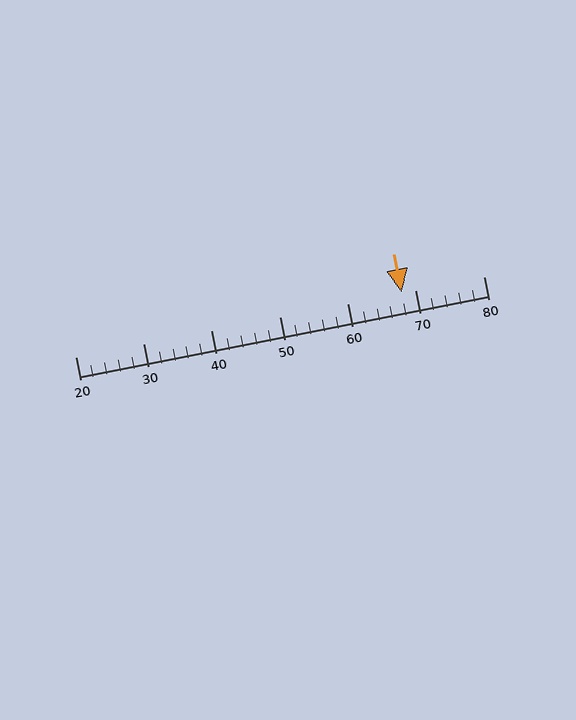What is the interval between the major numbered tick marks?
The major tick marks are spaced 10 units apart.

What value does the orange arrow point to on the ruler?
The orange arrow points to approximately 68.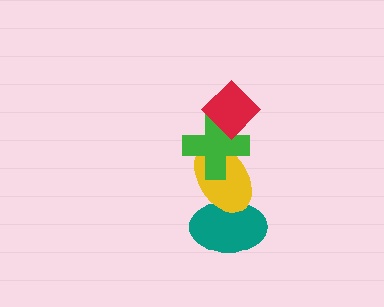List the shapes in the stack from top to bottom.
From top to bottom: the red diamond, the green cross, the yellow ellipse, the teal ellipse.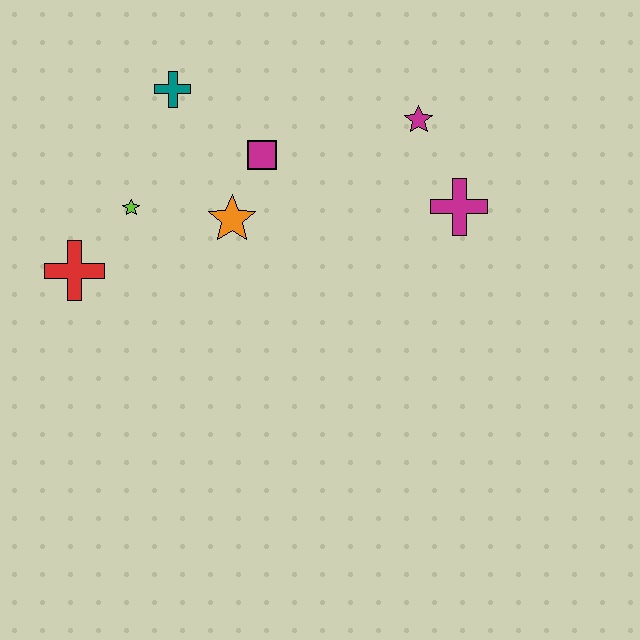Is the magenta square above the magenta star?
No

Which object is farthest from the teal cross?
The magenta cross is farthest from the teal cross.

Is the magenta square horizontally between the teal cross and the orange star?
No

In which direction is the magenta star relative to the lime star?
The magenta star is to the right of the lime star.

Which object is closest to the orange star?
The magenta square is closest to the orange star.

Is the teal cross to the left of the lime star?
No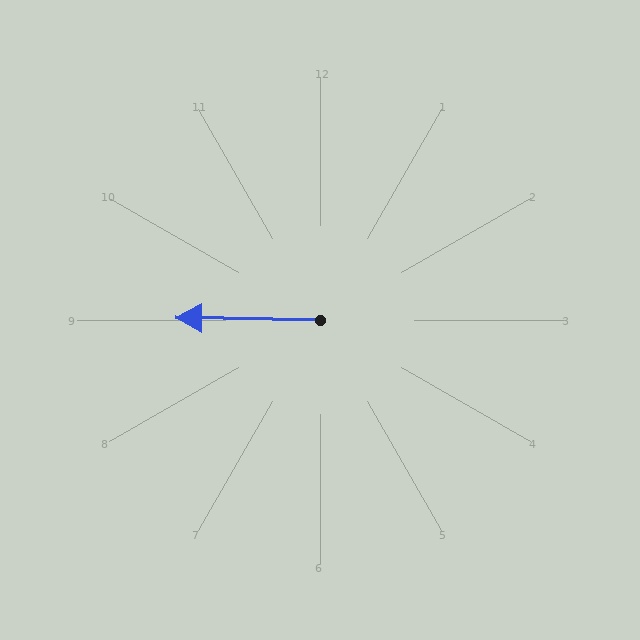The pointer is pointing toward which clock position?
Roughly 9 o'clock.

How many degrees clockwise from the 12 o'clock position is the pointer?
Approximately 271 degrees.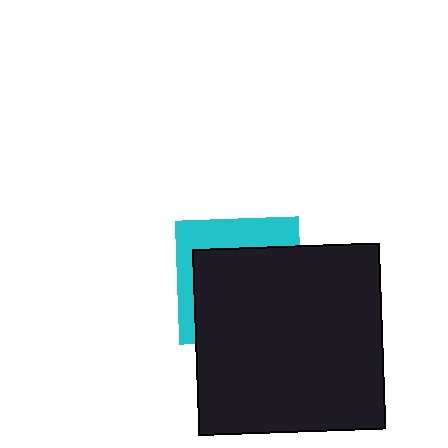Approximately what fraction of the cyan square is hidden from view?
Roughly 67% of the cyan square is hidden behind the black square.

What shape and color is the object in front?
The object in front is a black square.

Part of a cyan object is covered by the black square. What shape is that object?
It is a square.